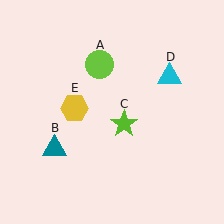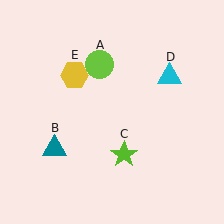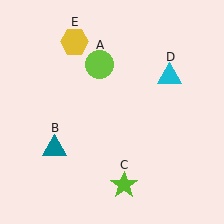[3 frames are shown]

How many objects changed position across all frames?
2 objects changed position: lime star (object C), yellow hexagon (object E).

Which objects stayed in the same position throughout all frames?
Lime circle (object A) and teal triangle (object B) and cyan triangle (object D) remained stationary.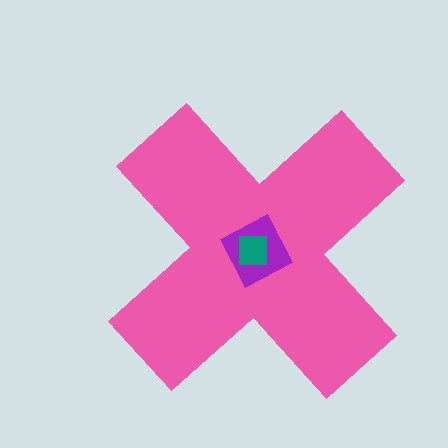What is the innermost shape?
The teal square.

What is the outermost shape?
The pink cross.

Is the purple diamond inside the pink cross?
Yes.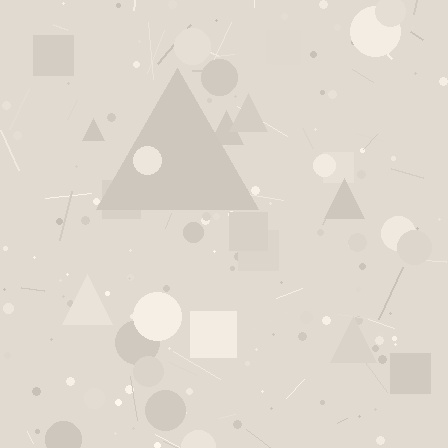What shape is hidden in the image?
A triangle is hidden in the image.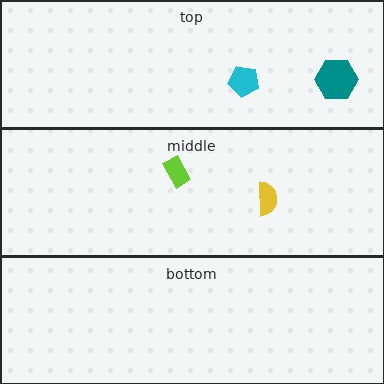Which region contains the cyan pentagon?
The top region.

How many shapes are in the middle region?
2.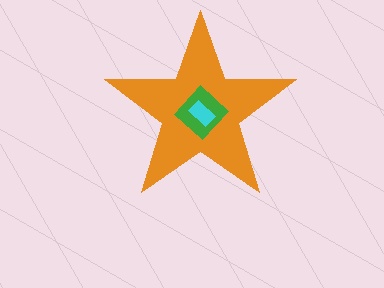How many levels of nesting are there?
3.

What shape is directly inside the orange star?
The green diamond.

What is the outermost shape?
The orange star.